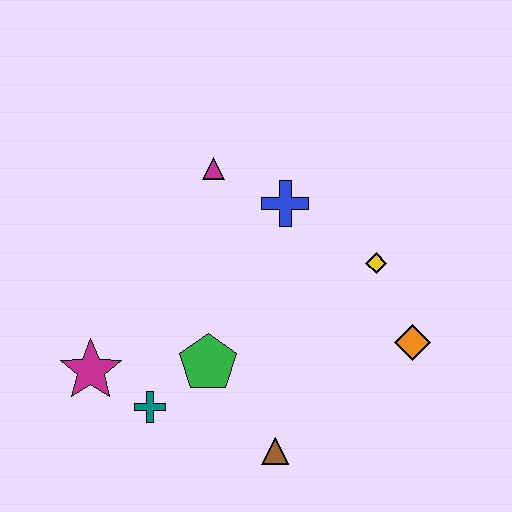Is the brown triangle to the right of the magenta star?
Yes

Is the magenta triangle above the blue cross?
Yes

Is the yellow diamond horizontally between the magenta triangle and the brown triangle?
No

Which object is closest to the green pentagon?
The teal cross is closest to the green pentagon.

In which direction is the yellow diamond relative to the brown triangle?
The yellow diamond is above the brown triangle.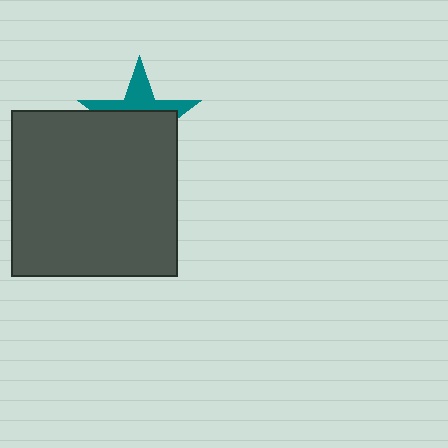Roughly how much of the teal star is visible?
A small part of it is visible (roughly 37%).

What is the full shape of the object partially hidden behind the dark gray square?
The partially hidden object is a teal star.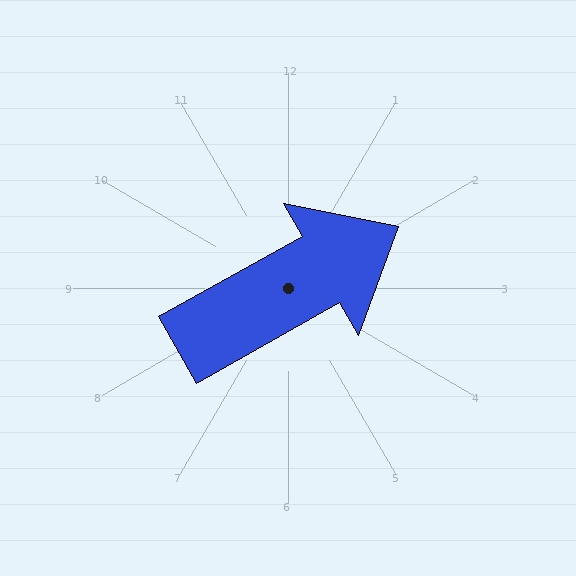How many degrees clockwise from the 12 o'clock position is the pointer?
Approximately 61 degrees.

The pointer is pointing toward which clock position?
Roughly 2 o'clock.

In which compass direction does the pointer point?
Northeast.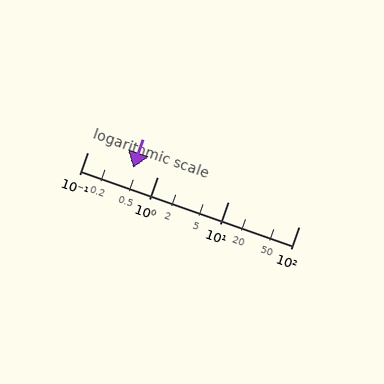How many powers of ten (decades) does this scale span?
The scale spans 3 decades, from 0.1 to 100.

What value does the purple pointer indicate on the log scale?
The pointer indicates approximately 0.45.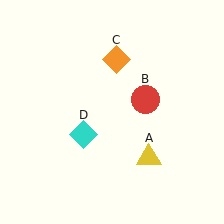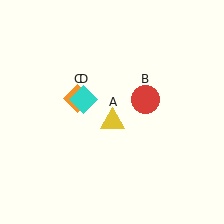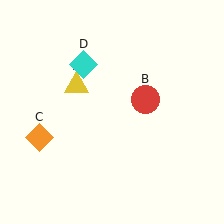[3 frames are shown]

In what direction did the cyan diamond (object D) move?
The cyan diamond (object D) moved up.